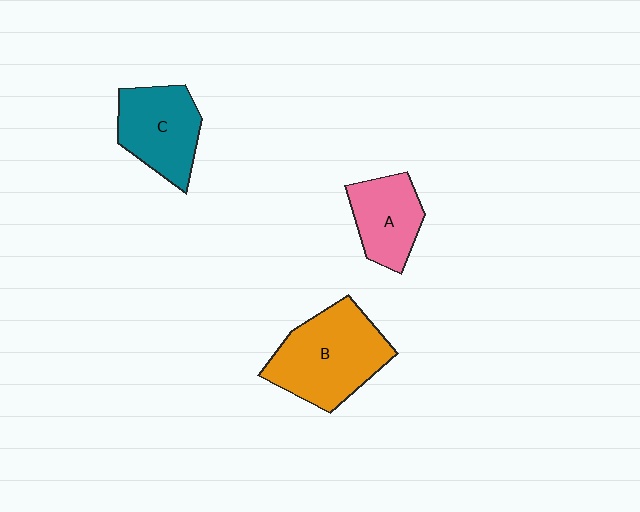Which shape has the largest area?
Shape B (orange).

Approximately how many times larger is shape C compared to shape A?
Approximately 1.2 times.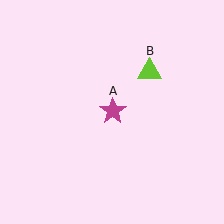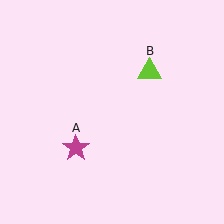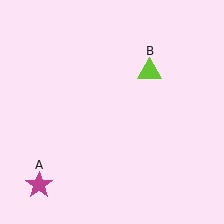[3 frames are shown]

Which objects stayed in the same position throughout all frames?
Lime triangle (object B) remained stationary.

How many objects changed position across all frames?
1 object changed position: magenta star (object A).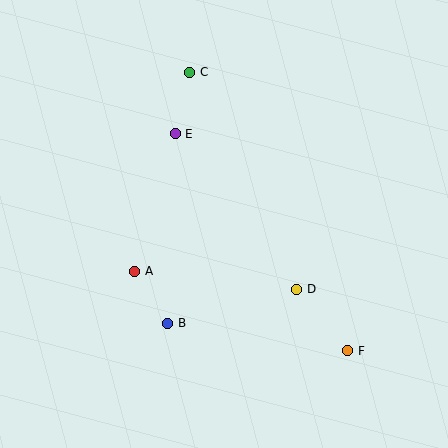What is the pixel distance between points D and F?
The distance between D and F is 80 pixels.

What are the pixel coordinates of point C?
Point C is at (190, 72).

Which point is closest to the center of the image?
Point D at (297, 289) is closest to the center.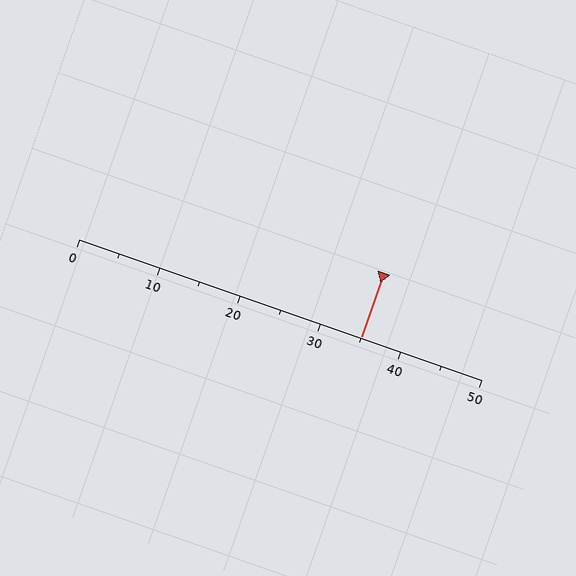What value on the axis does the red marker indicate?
The marker indicates approximately 35.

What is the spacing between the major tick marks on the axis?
The major ticks are spaced 10 apart.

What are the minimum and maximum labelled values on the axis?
The axis runs from 0 to 50.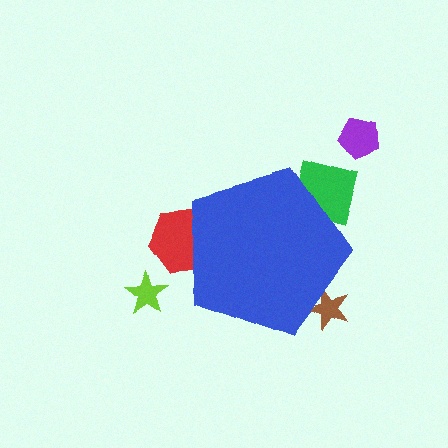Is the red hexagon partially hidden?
Yes, the red hexagon is partially hidden behind the blue pentagon.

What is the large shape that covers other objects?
A blue pentagon.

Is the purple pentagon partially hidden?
No, the purple pentagon is fully visible.